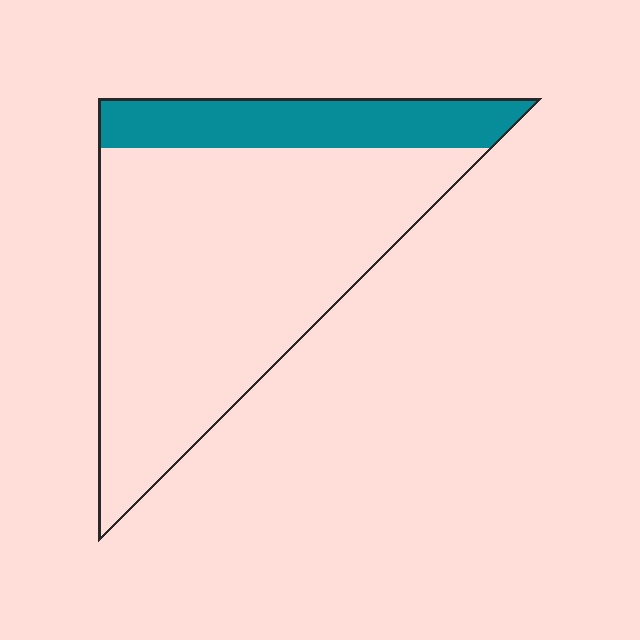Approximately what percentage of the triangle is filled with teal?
Approximately 20%.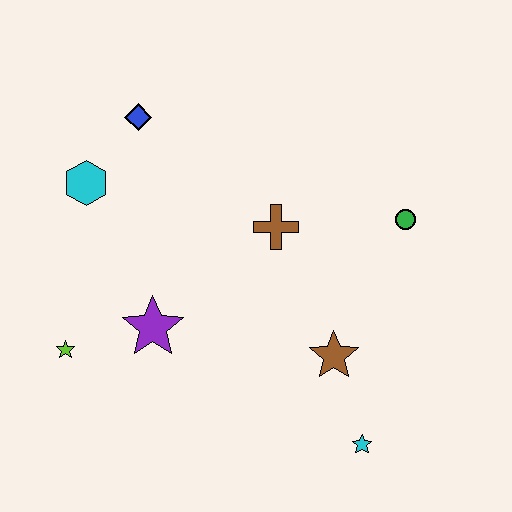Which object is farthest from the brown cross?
The lime star is farthest from the brown cross.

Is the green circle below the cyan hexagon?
Yes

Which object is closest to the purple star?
The lime star is closest to the purple star.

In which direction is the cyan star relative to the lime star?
The cyan star is to the right of the lime star.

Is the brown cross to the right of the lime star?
Yes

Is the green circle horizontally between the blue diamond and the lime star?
No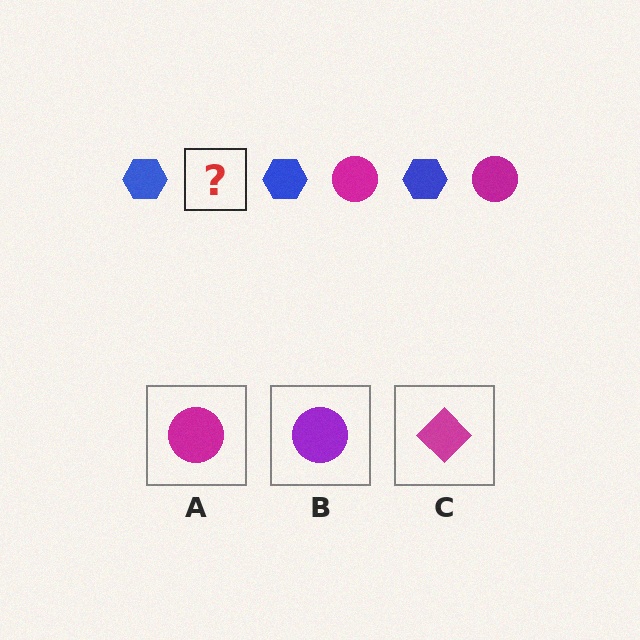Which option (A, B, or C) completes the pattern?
A.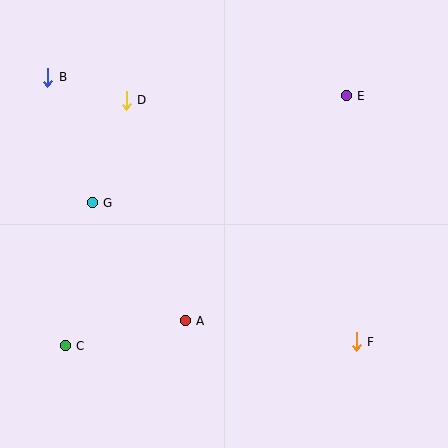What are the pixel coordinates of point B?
Point B is at (48, 77).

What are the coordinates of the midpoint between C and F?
The midpoint between C and F is at (211, 344).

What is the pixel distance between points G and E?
The distance between G and E is 275 pixels.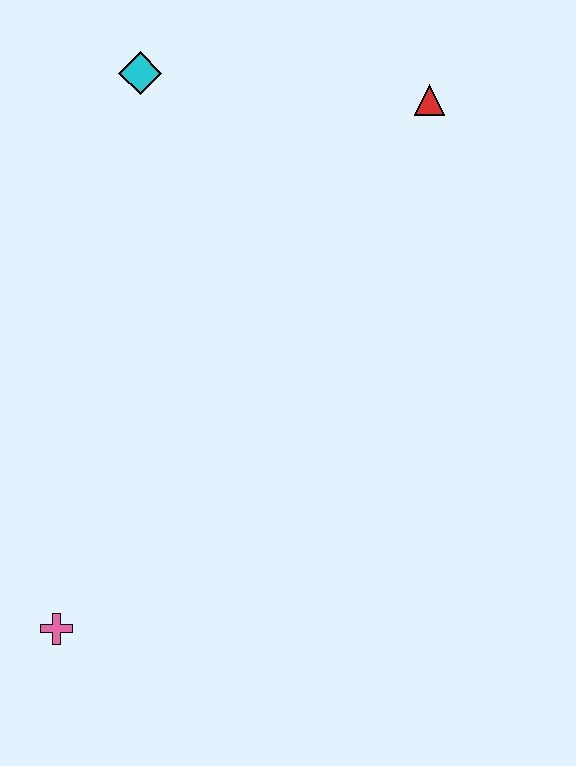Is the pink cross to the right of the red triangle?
No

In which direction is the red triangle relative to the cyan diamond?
The red triangle is to the right of the cyan diamond.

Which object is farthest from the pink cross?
The red triangle is farthest from the pink cross.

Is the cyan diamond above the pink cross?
Yes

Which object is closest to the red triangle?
The cyan diamond is closest to the red triangle.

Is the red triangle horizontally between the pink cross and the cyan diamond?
No